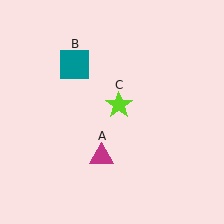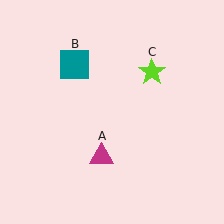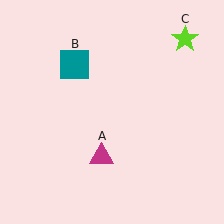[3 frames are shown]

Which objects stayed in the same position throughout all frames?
Magenta triangle (object A) and teal square (object B) remained stationary.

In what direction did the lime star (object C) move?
The lime star (object C) moved up and to the right.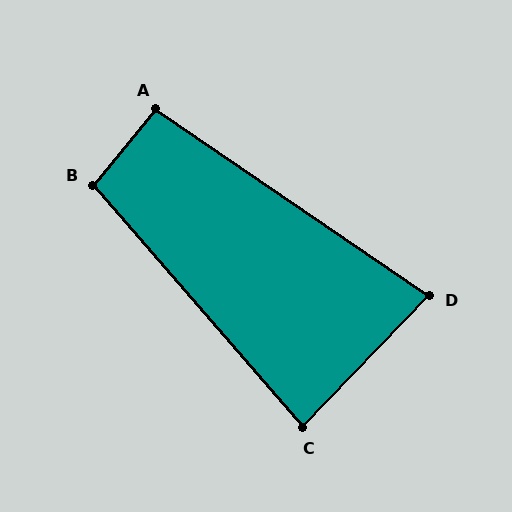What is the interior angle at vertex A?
Approximately 95 degrees (obtuse).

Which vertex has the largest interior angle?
B, at approximately 100 degrees.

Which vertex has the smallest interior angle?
D, at approximately 80 degrees.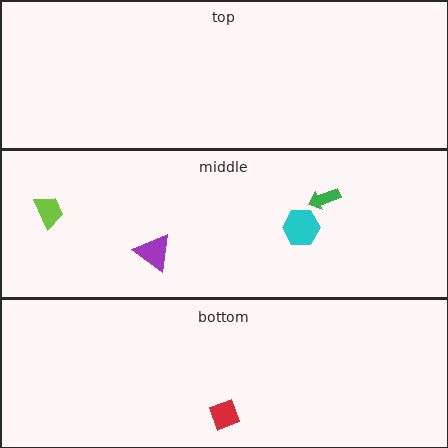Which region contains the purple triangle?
The middle region.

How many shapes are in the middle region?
4.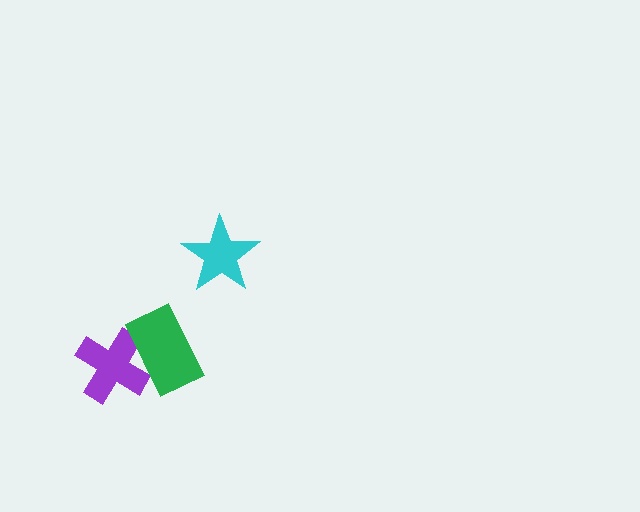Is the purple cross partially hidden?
Yes, it is partially covered by another shape.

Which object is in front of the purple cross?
The green rectangle is in front of the purple cross.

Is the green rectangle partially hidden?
No, no other shape covers it.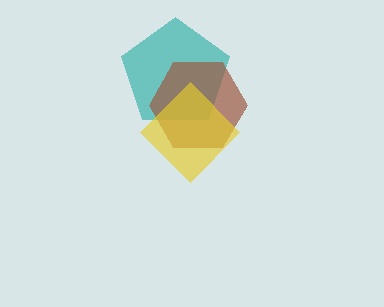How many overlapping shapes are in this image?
There are 3 overlapping shapes in the image.